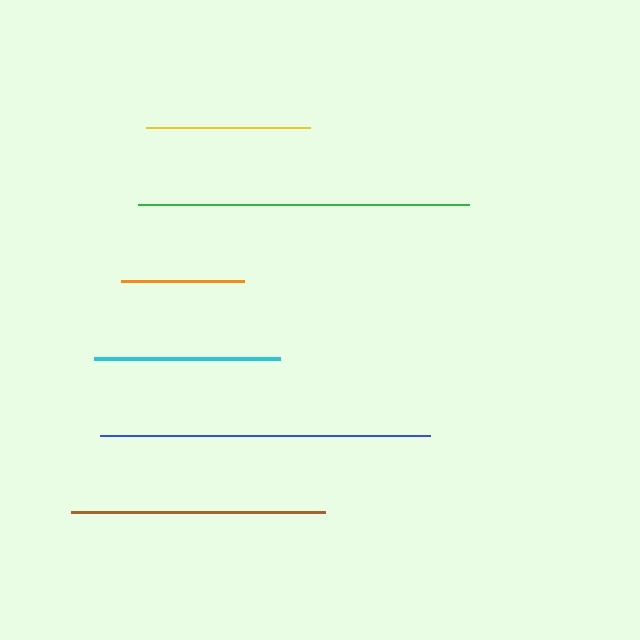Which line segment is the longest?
The green line is the longest at approximately 331 pixels.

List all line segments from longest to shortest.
From longest to shortest: green, blue, brown, cyan, yellow, orange.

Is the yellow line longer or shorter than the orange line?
The yellow line is longer than the orange line.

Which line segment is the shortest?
The orange line is the shortest at approximately 123 pixels.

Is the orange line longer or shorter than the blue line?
The blue line is longer than the orange line.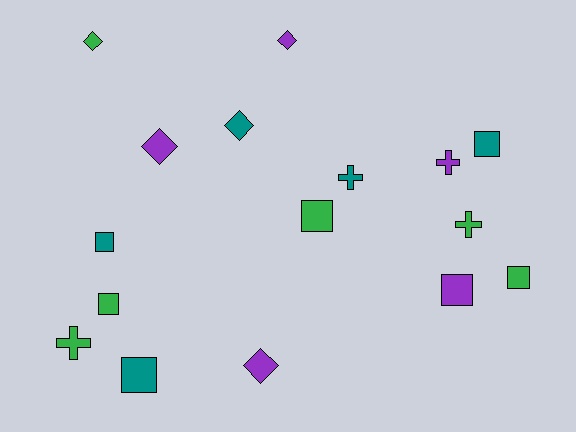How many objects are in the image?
There are 16 objects.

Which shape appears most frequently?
Square, with 7 objects.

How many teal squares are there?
There are 3 teal squares.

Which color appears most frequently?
Green, with 6 objects.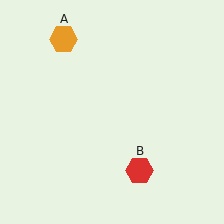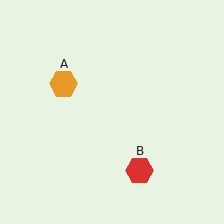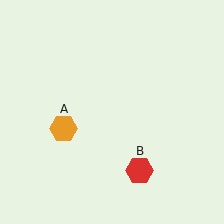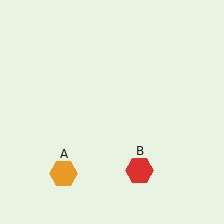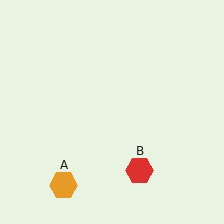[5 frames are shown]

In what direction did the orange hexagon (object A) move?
The orange hexagon (object A) moved down.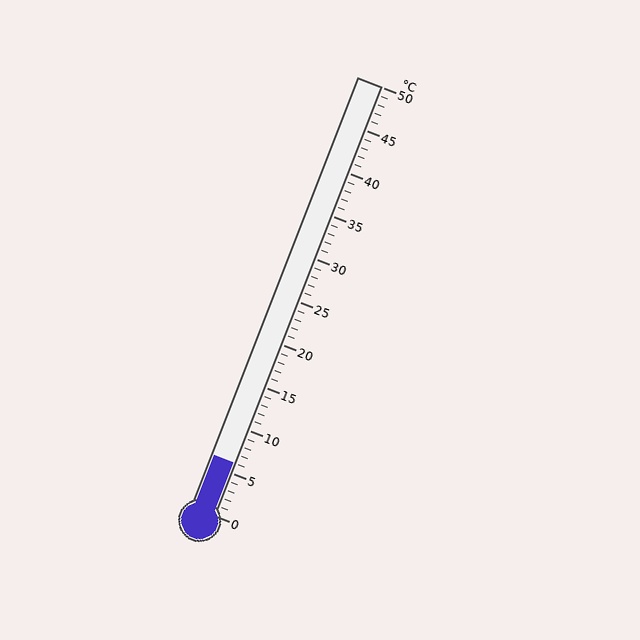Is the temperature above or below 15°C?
The temperature is below 15°C.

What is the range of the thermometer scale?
The thermometer scale ranges from 0°C to 50°C.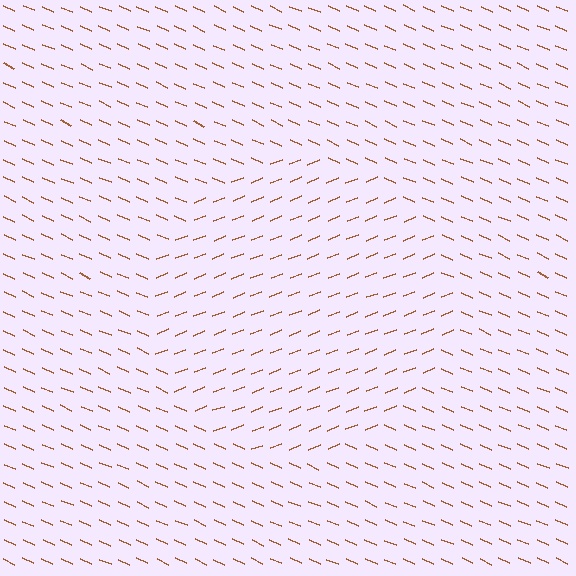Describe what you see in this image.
The image is filled with small brown line segments. A circle region in the image has lines oriented differently from the surrounding lines, creating a visible texture boundary.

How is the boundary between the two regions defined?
The boundary is defined purely by a change in line orientation (approximately 45 degrees difference). All lines are the same color and thickness.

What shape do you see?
I see a circle.